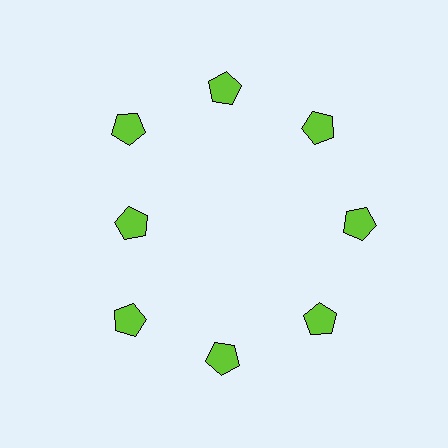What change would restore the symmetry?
The symmetry would be restored by moving it outward, back onto the ring so that all 8 pentagons sit at equal angles and equal distance from the center.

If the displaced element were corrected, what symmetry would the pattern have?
It would have 8-fold rotational symmetry — the pattern would map onto itself every 45 degrees.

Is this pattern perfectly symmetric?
No. The 8 lime pentagons are arranged in a ring, but one element near the 9 o'clock position is pulled inward toward the center, breaking the 8-fold rotational symmetry.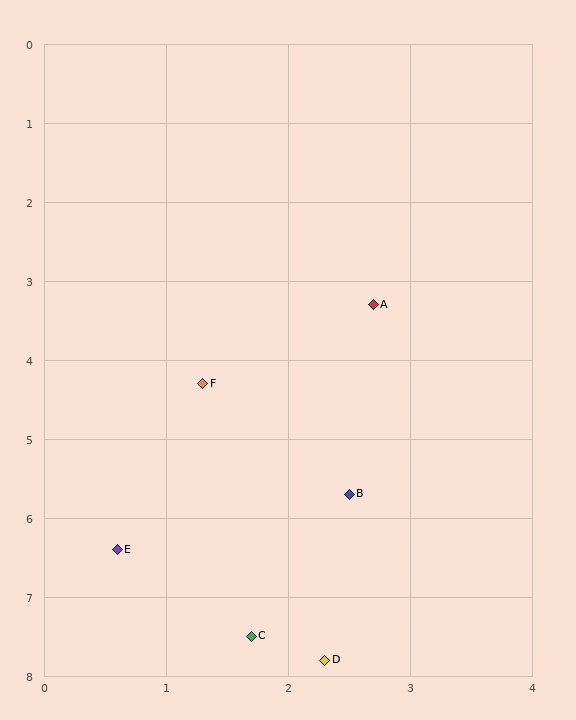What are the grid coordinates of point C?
Point C is at approximately (1.7, 7.5).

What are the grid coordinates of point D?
Point D is at approximately (2.3, 7.8).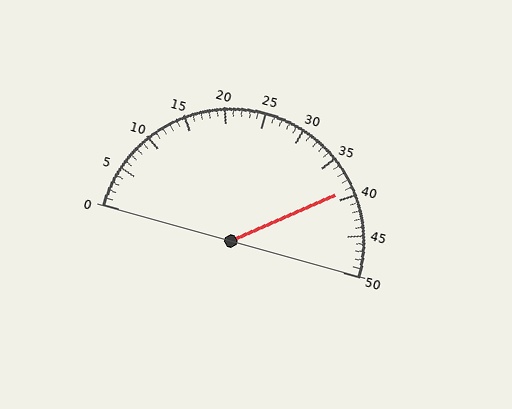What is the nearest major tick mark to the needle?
The nearest major tick mark is 40.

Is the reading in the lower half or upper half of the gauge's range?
The reading is in the upper half of the range (0 to 50).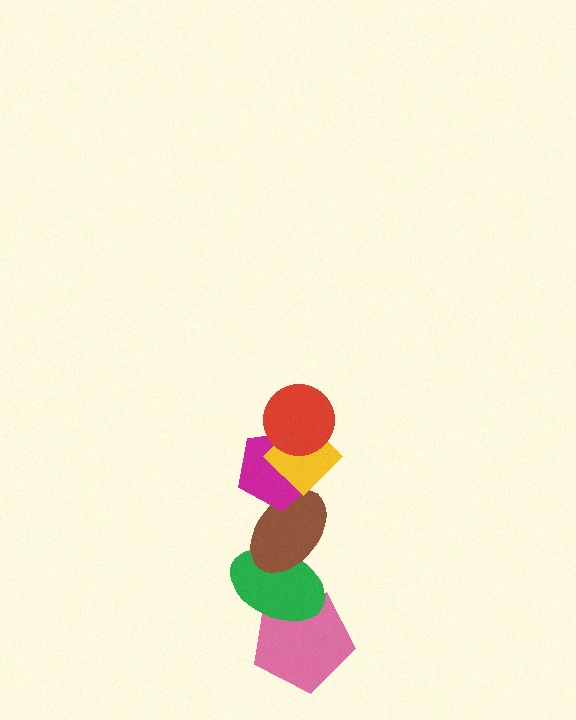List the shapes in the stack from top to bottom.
From top to bottom: the red circle, the yellow diamond, the magenta pentagon, the brown ellipse, the green ellipse, the pink pentagon.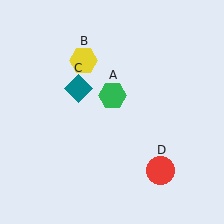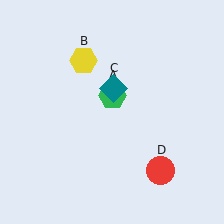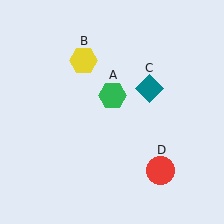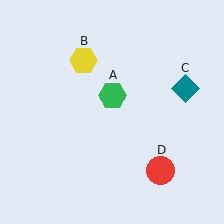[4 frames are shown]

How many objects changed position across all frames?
1 object changed position: teal diamond (object C).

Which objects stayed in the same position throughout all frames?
Green hexagon (object A) and yellow hexagon (object B) and red circle (object D) remained stationary.